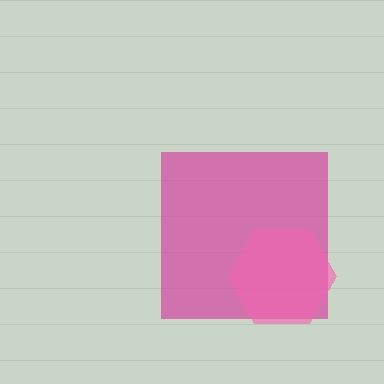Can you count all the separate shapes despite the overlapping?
Yes, there are 2 separate shapes.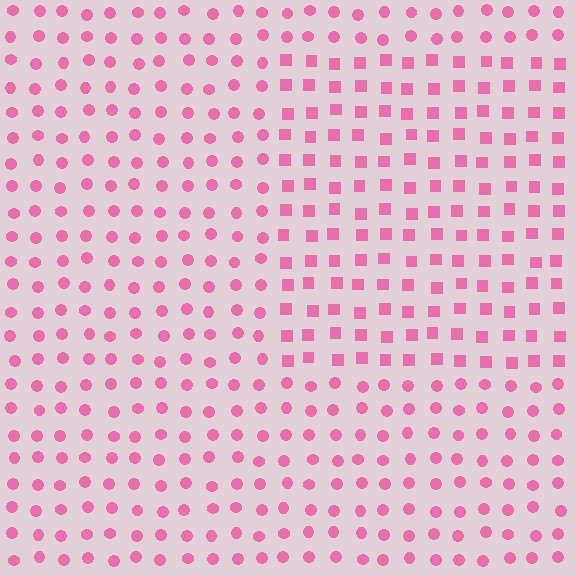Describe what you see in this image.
The image is filled with small pink elements arranged in a uniform grid. A rectangle-shaped region contains squares, while the surrounding area contains circles. The boundary is defined purely by the change in element shape.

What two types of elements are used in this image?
The image uses squares inside the rectangle region and circles outside it.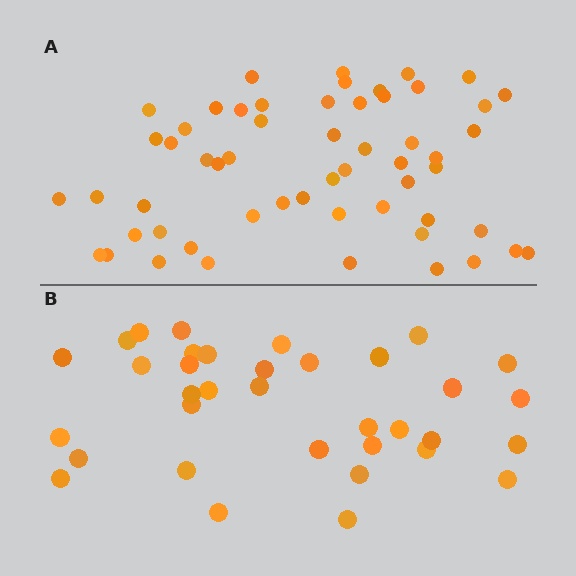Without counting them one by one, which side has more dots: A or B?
Region A (the top region) has more dots.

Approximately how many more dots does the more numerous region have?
Region A has approximately 20 more dots than region B.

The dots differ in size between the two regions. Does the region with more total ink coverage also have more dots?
No. Region B has more total ink coverage because its dots are larger, but region A actually contains more individual dots. Total area can be misleading — the number of items is what matters here.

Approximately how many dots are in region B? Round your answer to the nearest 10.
About 40 dots. (The exact count is 35, which rounds to 40.)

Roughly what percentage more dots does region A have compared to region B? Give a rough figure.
About 60% more.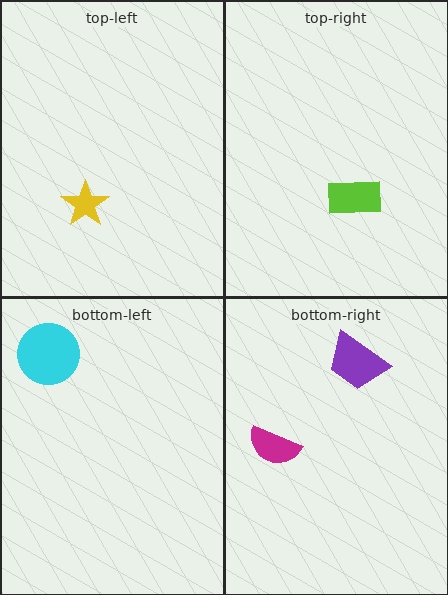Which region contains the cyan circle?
The bottom-left region.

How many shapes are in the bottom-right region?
2.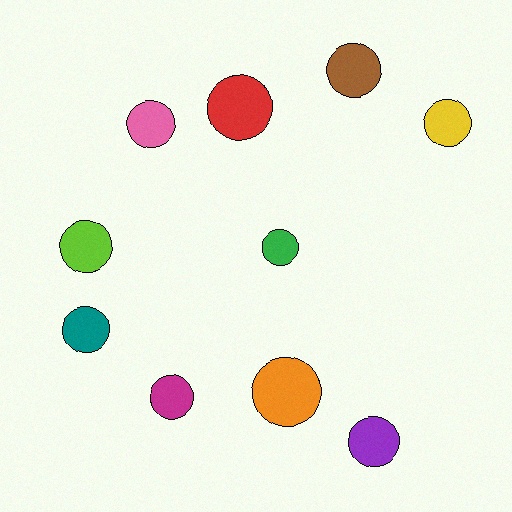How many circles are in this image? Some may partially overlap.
There are 10 circles.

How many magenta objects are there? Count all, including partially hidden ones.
There is 1 magenta object.